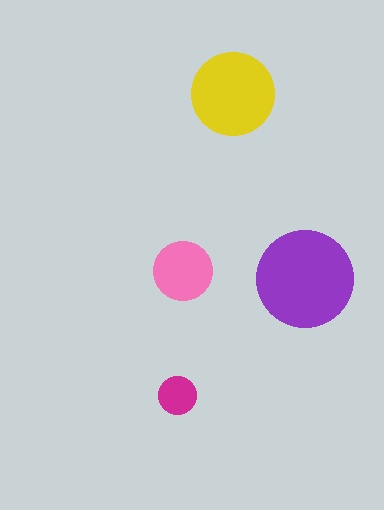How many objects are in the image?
There are 4 objects in the image.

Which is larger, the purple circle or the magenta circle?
The purple one.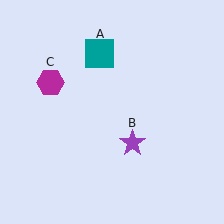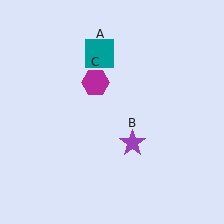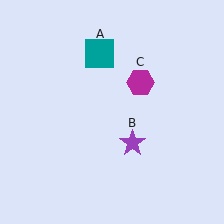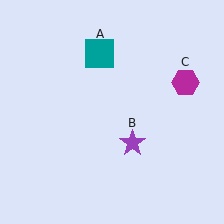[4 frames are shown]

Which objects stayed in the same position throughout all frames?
Teal square (object A) and purple star (object B) remained stationary.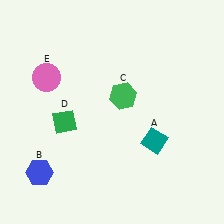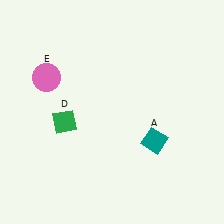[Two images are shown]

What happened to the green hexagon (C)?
The green hexagon (C) was removed in Image 2. It was in the top-right area of Image 1.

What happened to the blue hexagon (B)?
The blue hexagon (B) was removed in Image 2. It was in the bottom-left area of Image 1.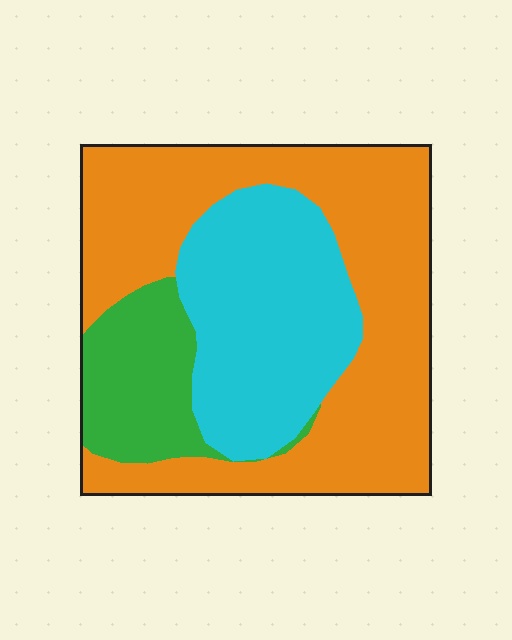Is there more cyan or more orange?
Orange.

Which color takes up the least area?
Green, at roughly 15%.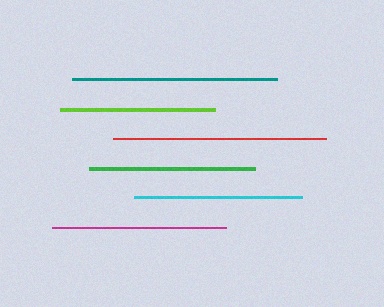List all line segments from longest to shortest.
From longest to shortest: red, teal, magenta, cyan, green, lime.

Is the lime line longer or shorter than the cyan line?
The cyan line is longer than the lime line.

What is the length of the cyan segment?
The cyan segment is approximately 168 pixels long.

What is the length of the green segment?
The green segment is approximately 166 pixels long.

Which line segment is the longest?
The red line is the longest at approximately 213 pixels.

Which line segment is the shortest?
The lime line is the shortest at approximately 155 pixels.